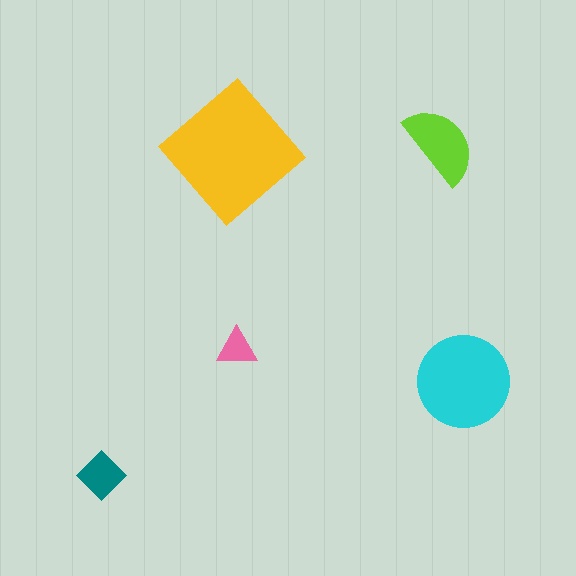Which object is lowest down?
The teal diamond is bottommost.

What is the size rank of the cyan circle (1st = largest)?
2nd.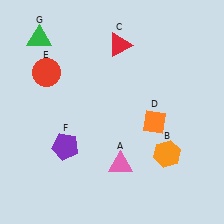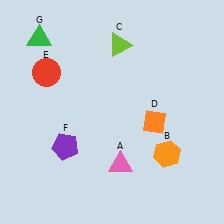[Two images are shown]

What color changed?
The triangle (C) changed from red in Image 1 to lime in Image 2.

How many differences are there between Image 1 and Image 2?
There is 1 difference between the two images.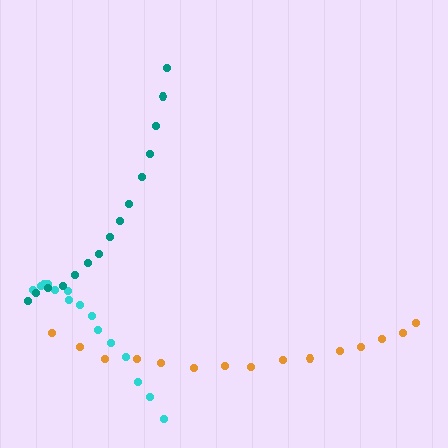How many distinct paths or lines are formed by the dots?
There are 3 distinct paths.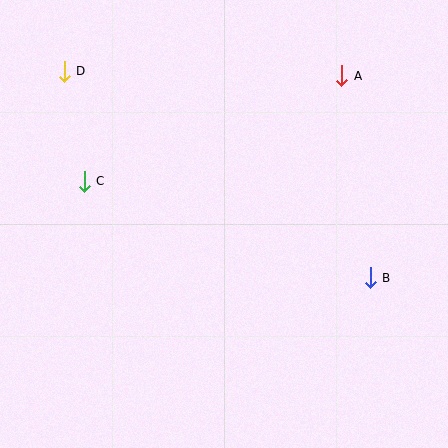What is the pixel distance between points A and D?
The distance between A and D is 278 pixels.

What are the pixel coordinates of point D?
Point D is at (64, 71).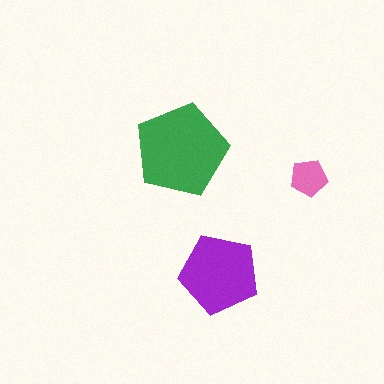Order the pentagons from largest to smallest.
the green one, the purple one, the pink one.